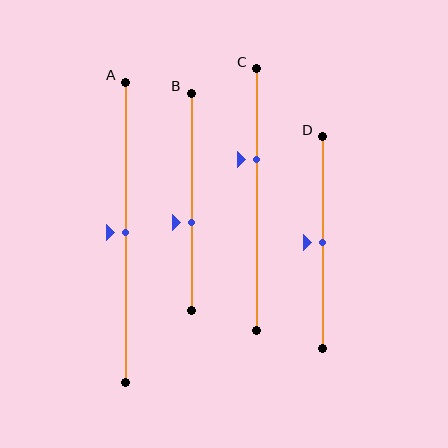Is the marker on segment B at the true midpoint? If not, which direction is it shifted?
No, the marker on segment B is shifted downward by about 10% of the segment length.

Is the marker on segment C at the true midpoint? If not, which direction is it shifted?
No, the marker on segment C is shifted upward by about 15% of the segment length.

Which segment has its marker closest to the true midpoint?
Segment A has its marker closest to the true midpoint.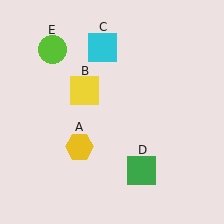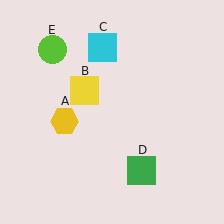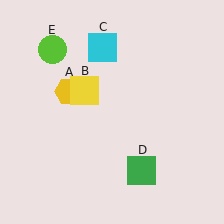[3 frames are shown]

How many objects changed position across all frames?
1 object changed position: yellow hexagon (object A).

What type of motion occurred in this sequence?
The yellow hexagon (object A) rotated clockwise around the center of the scene.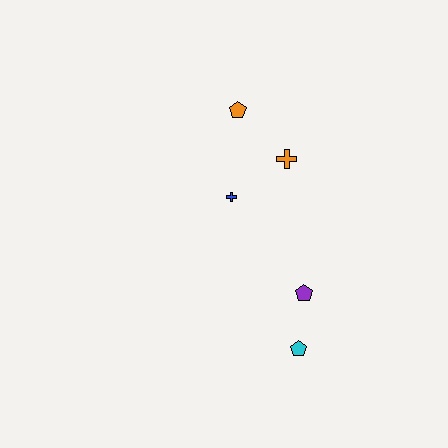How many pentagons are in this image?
There are 3 pentagons.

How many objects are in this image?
There are 5 objects.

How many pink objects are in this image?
There are no pink objects.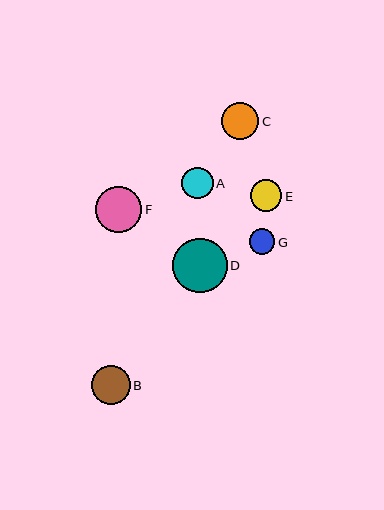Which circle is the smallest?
Circle G is the smallest with a size of approximately 26 pixels.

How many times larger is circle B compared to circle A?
Circle B is approximately 1.2 times the size of circle A.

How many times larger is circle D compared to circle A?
Circle D is approximately 1.7 times the size of circle A.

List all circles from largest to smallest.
From largest to smallest: D, F, B, C, E, A, G.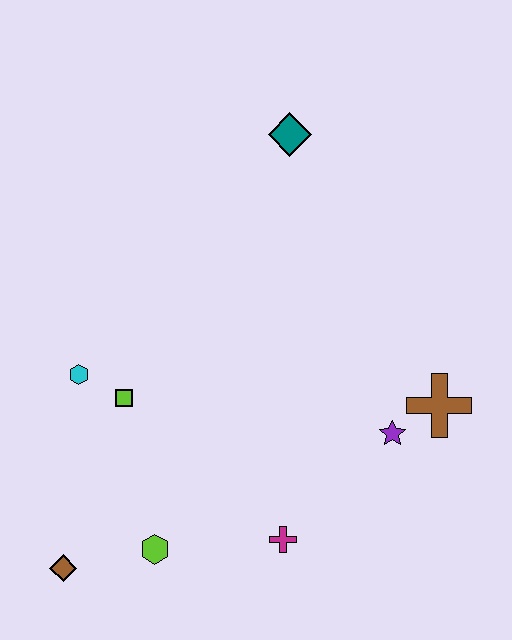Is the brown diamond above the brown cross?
No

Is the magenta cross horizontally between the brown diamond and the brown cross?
Yes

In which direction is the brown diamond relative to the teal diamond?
The brown diamond is below the teal diamond.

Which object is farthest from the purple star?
The brown diamond is farthest from the purple star.